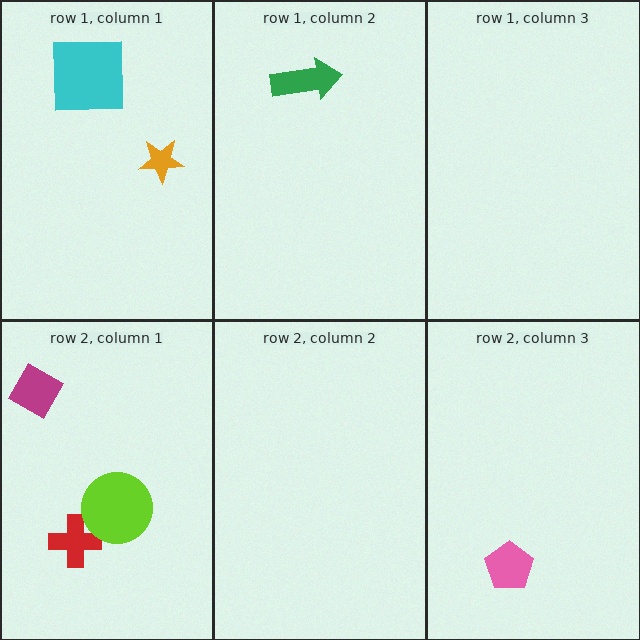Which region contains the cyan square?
The row 1, column 1 region.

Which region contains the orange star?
The row 1, column 1 region.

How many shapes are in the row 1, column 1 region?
2.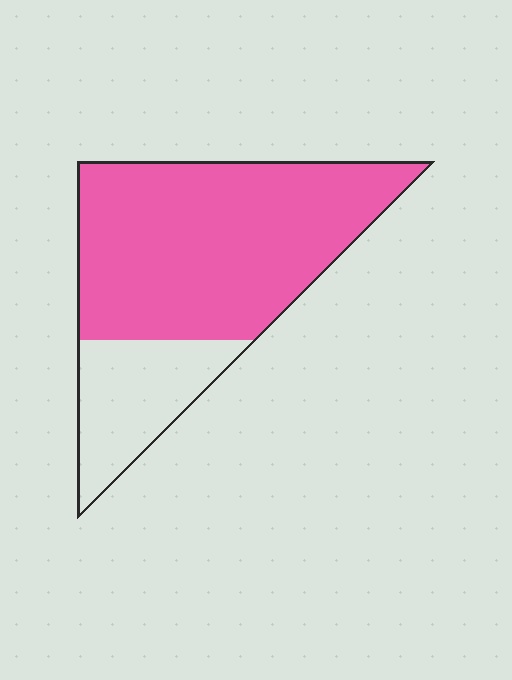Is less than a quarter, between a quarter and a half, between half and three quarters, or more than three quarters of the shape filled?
Between half and three quarters.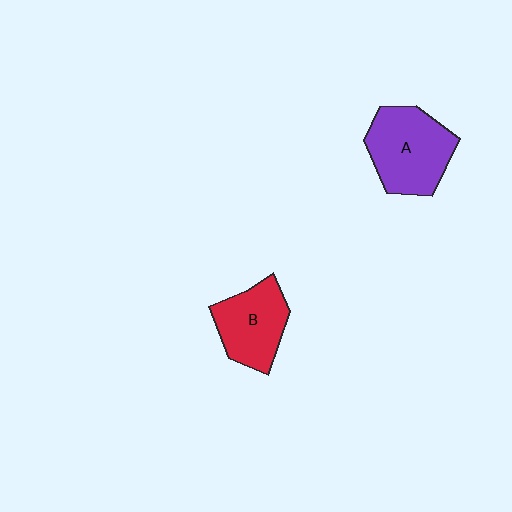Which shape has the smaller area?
Shape B (red).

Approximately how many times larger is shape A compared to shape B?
Approximately 1.3 times.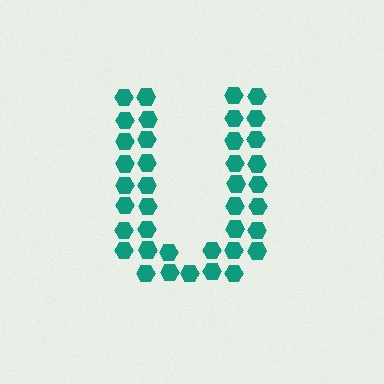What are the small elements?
The small elements are hexagons.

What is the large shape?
The large shape is the letter U.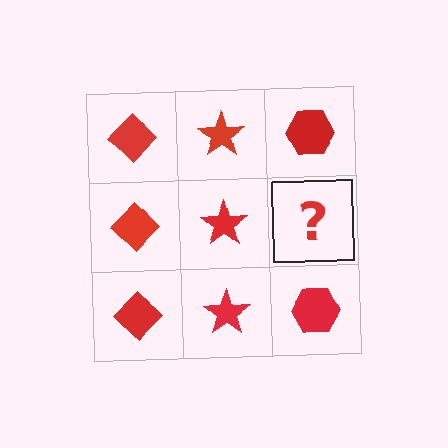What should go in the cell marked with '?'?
The missing cell should contain a red hexagon.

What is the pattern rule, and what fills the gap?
The rule is that each column has a consistent shape. The gap should be filled with a red hexagon.